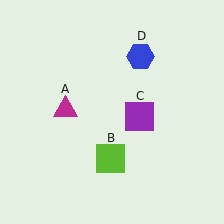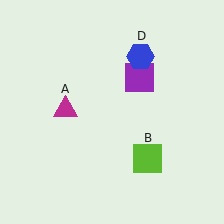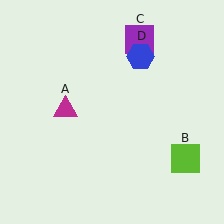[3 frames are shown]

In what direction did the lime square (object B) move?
The lime square (object B) moved right.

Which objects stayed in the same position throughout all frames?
Magenta triangle (object A) and blue hexagon (object D) remained stationary.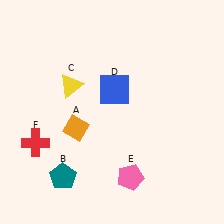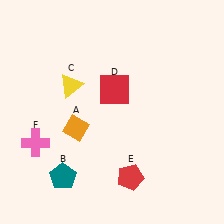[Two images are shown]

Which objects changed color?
D changed from blue to red. E changed from pink to red. F changed from red to pink.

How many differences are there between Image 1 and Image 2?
There are 3 differences between the two images.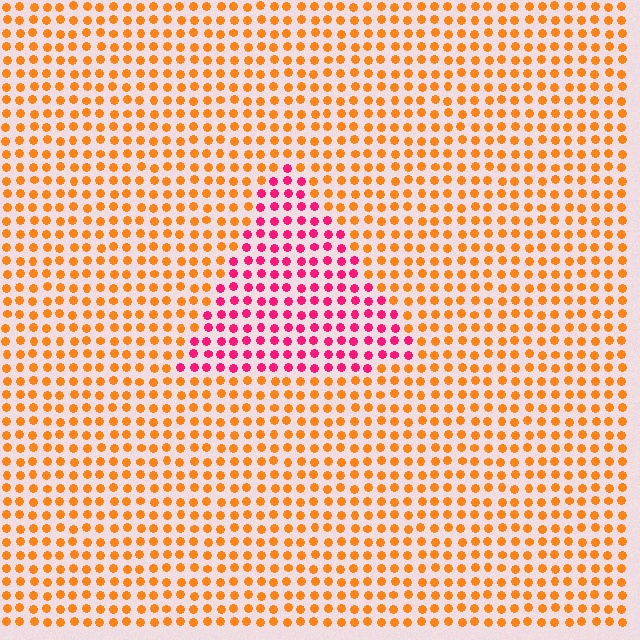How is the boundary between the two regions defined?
The boundary is defined purely by a slight shift in hue (about 55 degrees). Spacing, size, and orientation are identical on both sides.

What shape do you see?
I see a triangle.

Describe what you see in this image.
The image is filled with small orange elements in a uniform arrangement. A triangle-shaped region is visible where the elements are tinted to a slightly different hue, forming a subtle color boundary.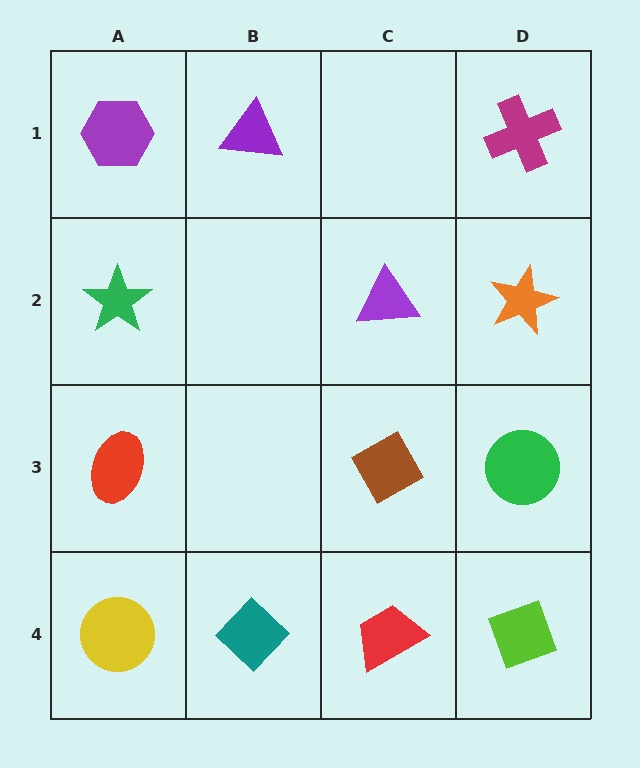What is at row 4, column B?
A teal diamond.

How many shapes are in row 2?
3 shapes.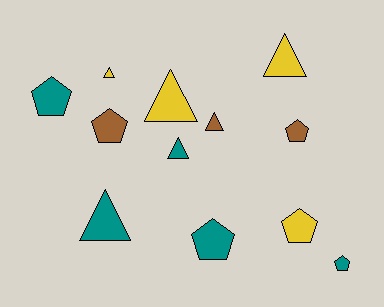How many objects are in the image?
There are 12 objects.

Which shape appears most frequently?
Triangle, with 6 objects.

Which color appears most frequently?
Teal, with 5 objects.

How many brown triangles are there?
There is 1 brown triangle.